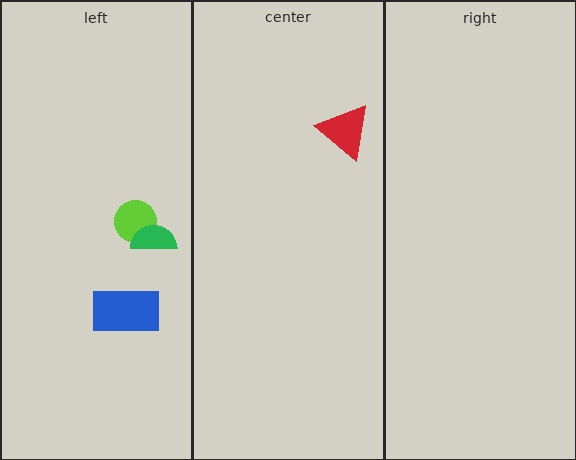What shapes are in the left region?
The lime circle, the blue rectangle, the green semicircle.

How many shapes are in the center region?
1.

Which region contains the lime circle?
The left region.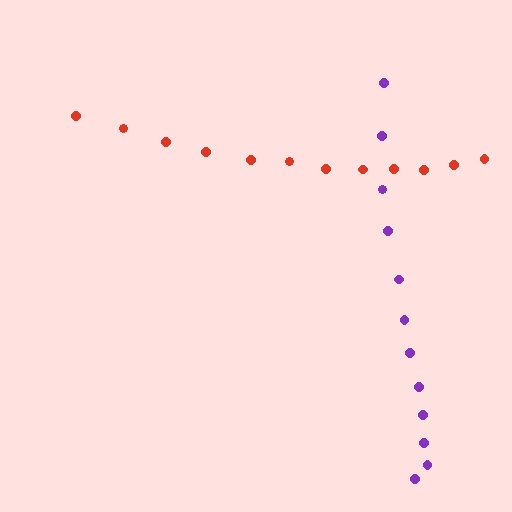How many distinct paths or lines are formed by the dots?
There are 2 distinct paths.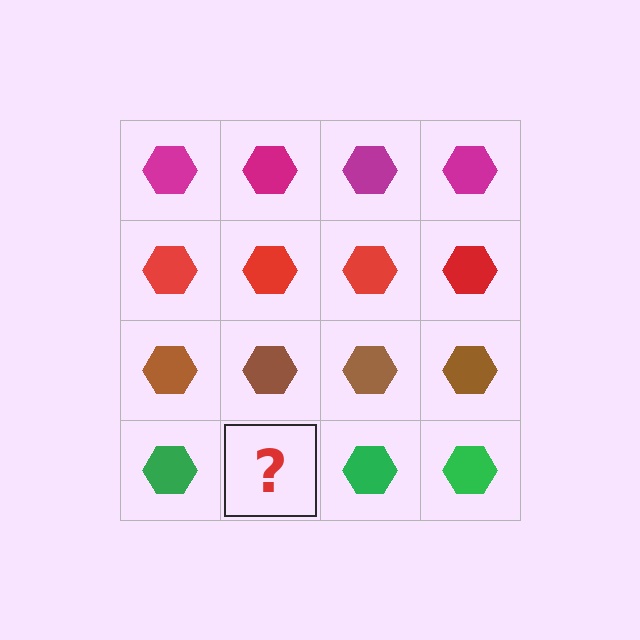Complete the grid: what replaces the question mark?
The question mark should be replaced with a green hexagon.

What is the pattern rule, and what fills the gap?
The rule is that each row has a consistent color. The gap should be filled with a green hexagon.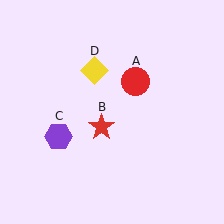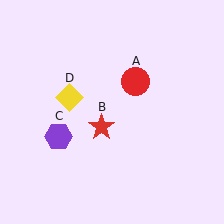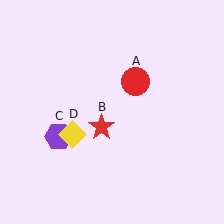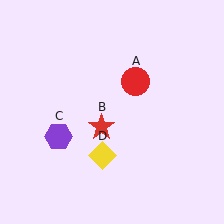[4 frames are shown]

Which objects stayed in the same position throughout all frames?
Red circle (object A) and red star (object B) and purple hexagon (object C) remained stationary.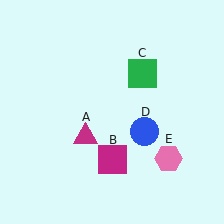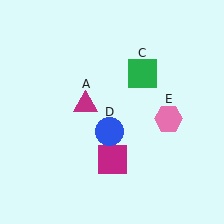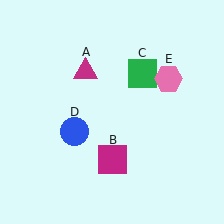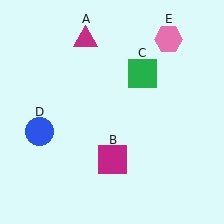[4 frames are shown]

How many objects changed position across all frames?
3 objects changed position: magenta triangle (object A), blue circle (object D), pink hexagon (object E).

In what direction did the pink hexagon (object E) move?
The pink hexagon (object E) moved up.